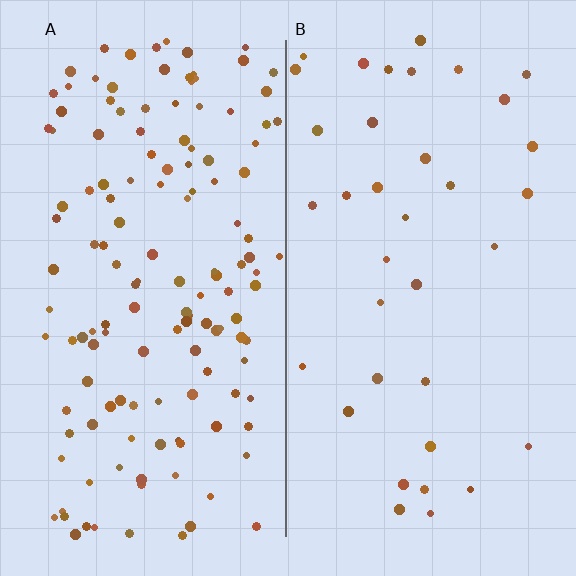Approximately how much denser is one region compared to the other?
Approximately 3.8× — region A over region B.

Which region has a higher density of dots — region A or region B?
A (the left).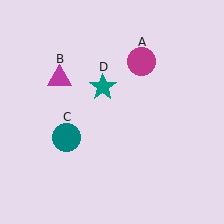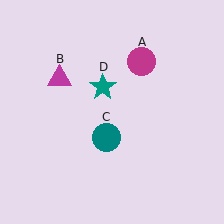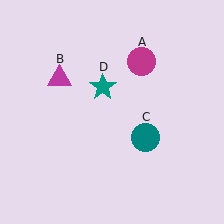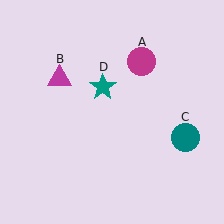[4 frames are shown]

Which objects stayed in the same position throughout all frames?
Magenta circle (object A) and magenta triangle (object B) and teal star (object D) remained stationary.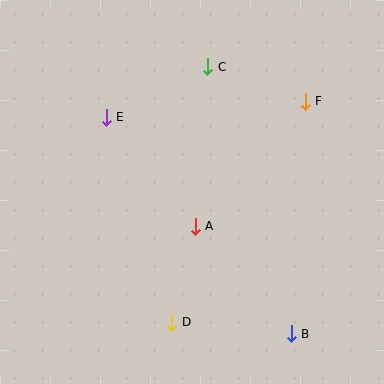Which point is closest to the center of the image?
Point A at (195, 226) is closest to the center.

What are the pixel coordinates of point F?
Point F is at (305, 101).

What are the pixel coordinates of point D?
Point D is at (172, 322).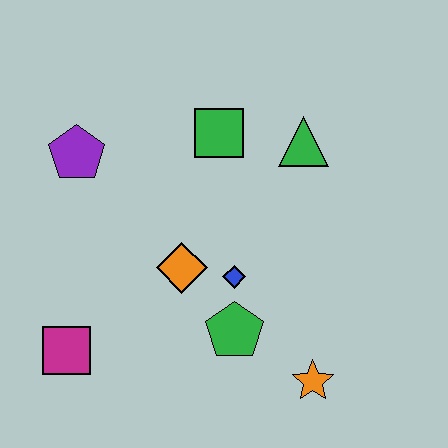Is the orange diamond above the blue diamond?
Yes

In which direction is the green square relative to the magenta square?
The green square is above the magenta square.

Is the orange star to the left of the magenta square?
No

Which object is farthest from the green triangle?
The magenta square is farthest from the green triangle.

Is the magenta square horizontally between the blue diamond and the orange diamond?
No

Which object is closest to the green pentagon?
The blue diamond is closest to the green pentagon.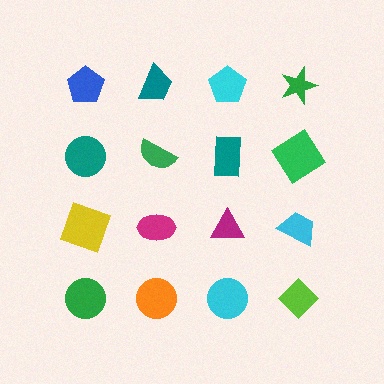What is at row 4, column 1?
A green circle.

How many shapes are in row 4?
4 shapes.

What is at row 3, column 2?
A magenta ellipse.